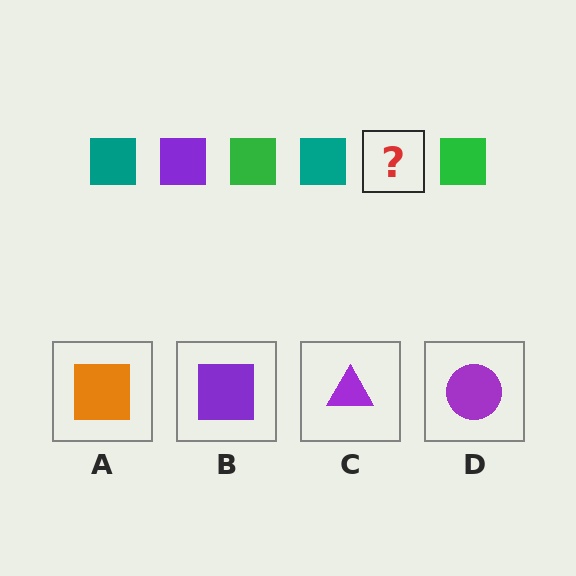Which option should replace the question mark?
Option B.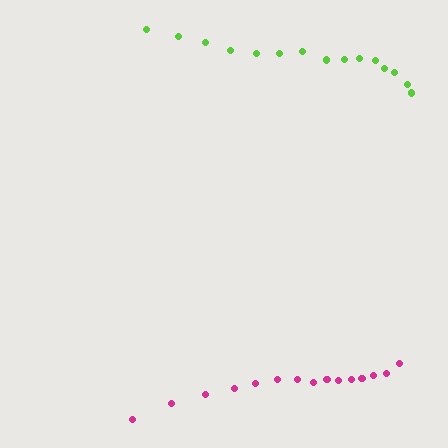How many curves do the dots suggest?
There are 2 distinct paths.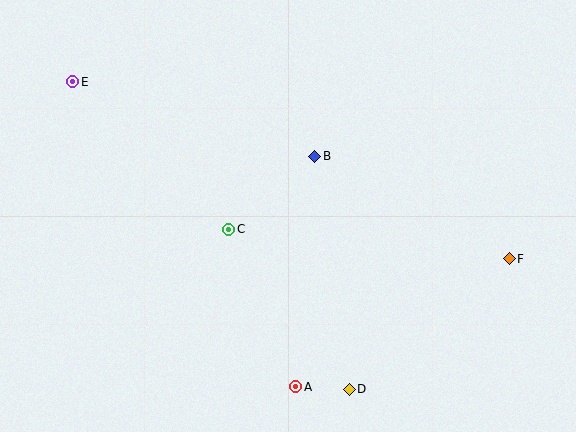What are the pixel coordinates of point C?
Point C is at (229, 229).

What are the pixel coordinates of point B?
Point B is at (315, 156).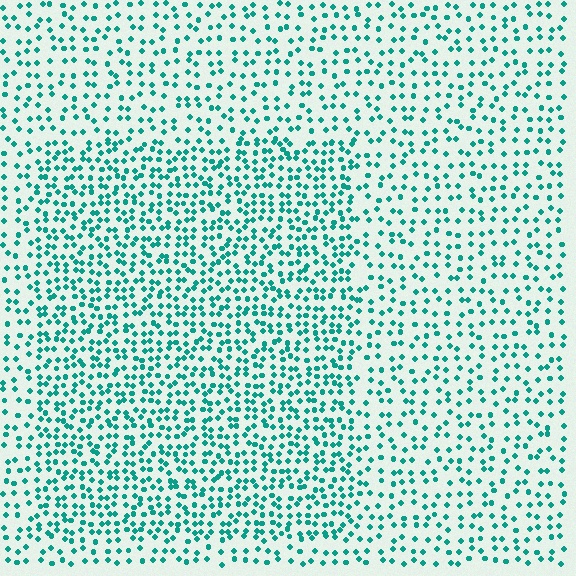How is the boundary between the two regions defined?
The boundary is defined by a change in element density (approximately 1.7x ratio). All elements are the same color, size, and shape.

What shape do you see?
I see a rectangle.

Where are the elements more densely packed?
The elements are more densely packed inside the rectangle boundary.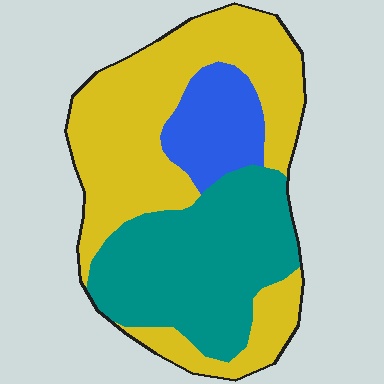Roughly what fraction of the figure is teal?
Teal takes up about three eighths (3/8) of the figure.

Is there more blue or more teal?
Teal.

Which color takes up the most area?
Yellow, at roughly 50%.